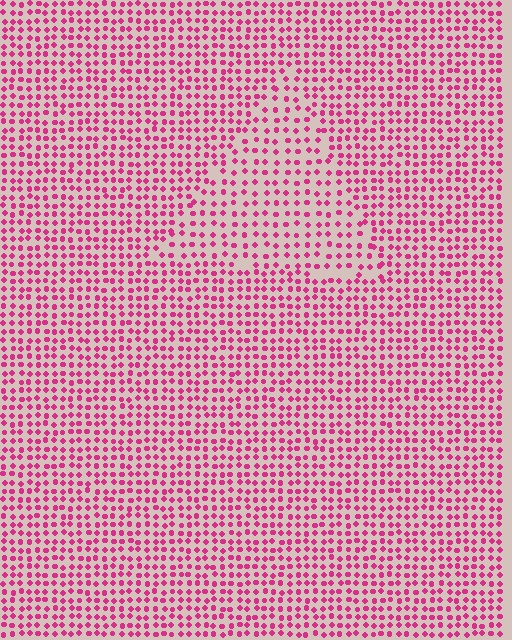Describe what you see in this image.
The image contains small magenta elements arranged at two different densities. A triangle-shaped region is visible where the elements are less densely packed than the surrounding area.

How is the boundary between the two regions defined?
The boundary is defined by a change in element density (approximately 1.5x ratio). All elements are the same color, size, and shape.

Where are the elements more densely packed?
The elements are more densely packed outside the triangle boundary.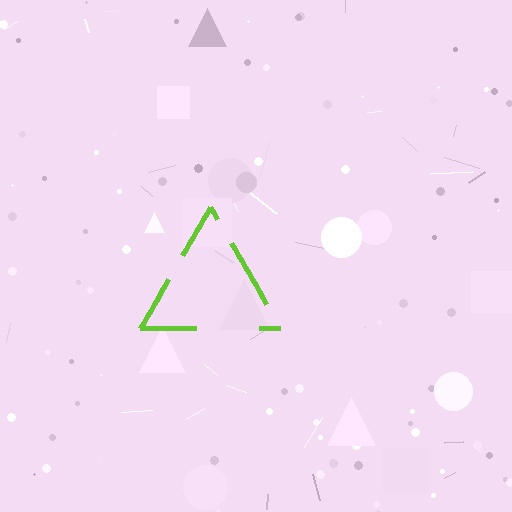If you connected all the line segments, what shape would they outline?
They would outline a triangle.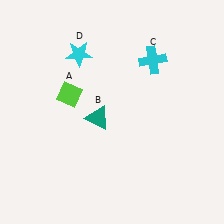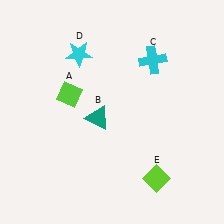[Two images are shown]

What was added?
A lime diamond (E) was added in Image 2.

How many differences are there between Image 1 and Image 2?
There is 1 difference between the two images.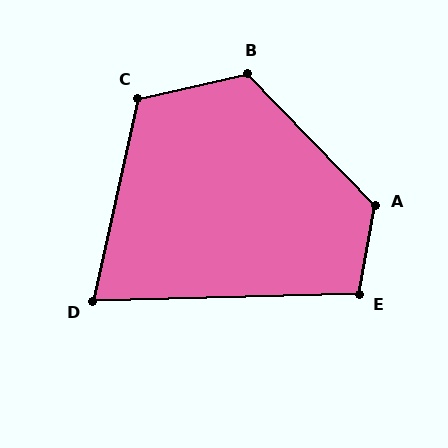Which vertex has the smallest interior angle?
D, at approximately 76 degrees.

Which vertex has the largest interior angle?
A, at approximately 126 degrees.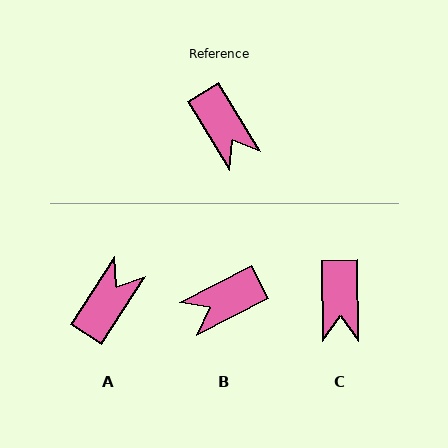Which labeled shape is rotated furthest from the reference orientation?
A, about 115 degrees away.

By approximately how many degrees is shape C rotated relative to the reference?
Approximately 31 degrees clockwise.